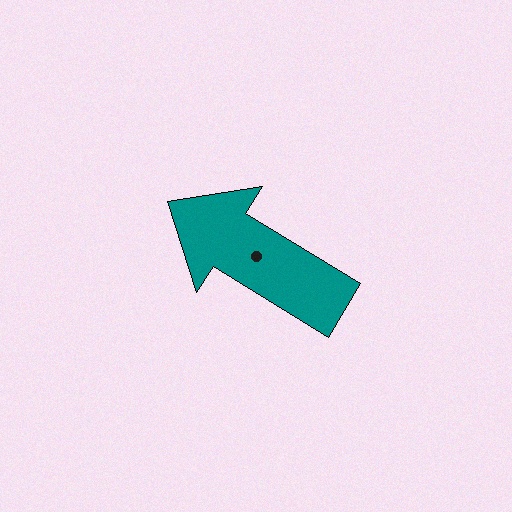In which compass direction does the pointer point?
Northwest.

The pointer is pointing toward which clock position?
Roughly 10 o'clock.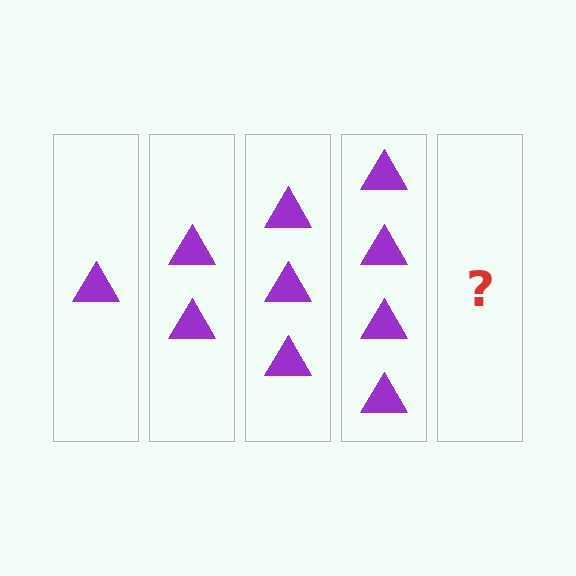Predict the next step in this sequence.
The next step is 5 triangles.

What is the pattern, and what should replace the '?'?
The pattern is that each step adds one more triangle. The '?' should be 5 triangles.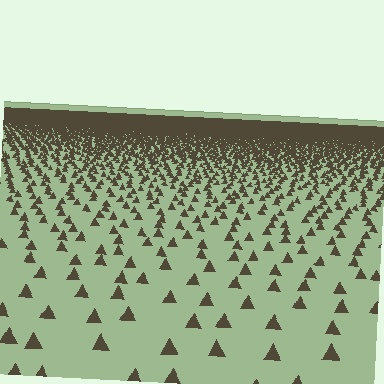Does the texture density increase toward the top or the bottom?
Density increases toward the top.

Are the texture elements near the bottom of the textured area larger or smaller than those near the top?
Larger. Near the bottom, elements are closer to the viewer and appear at a bigger on-screen size.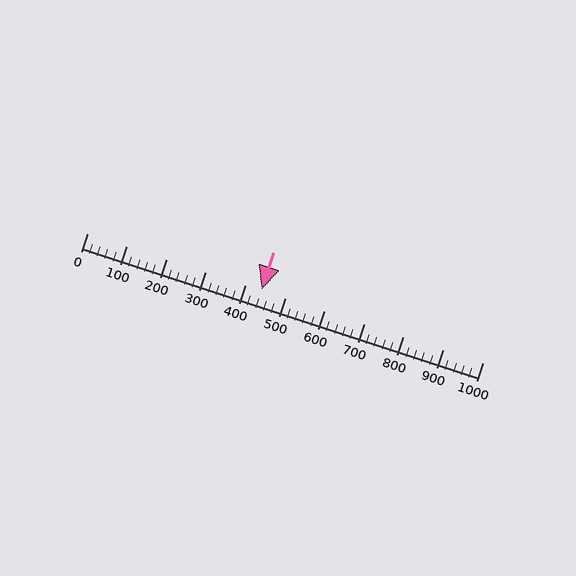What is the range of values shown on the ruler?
The ruler shows values from 0 to 1000.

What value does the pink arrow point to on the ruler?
The pink arrow points to approximately 440.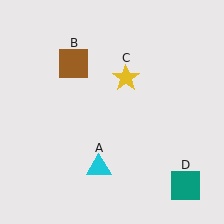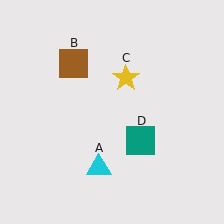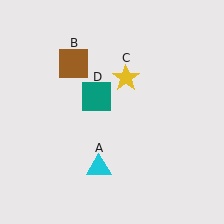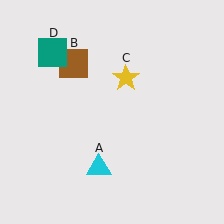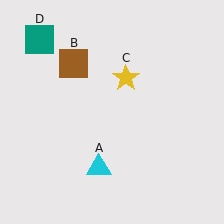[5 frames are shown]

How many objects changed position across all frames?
1 object changed position: teal square (object D).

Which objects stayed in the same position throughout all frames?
Cyan triangle (object A) and brown square (object B) and yellow star (object C) remained stationary.